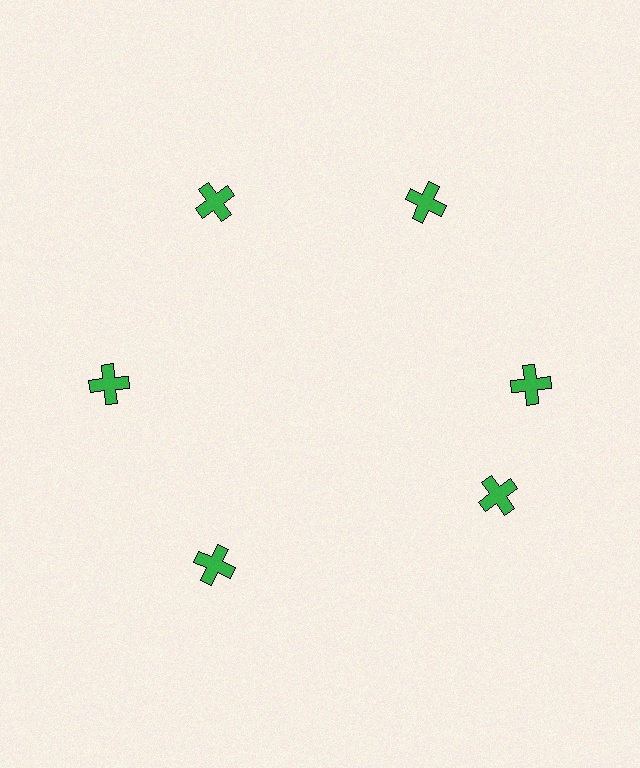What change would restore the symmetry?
The symmetry would be restored by rotating it back into even spacing with its neighbors so that all 6 crosses sit at equal angles and equal distance from the center.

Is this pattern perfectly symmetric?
No. The 6 green crosses are arranged in a ring, but one element near the 5 o'clock position is rotated out of alignment along the ring, breaking the 6-fold rotational symmetry.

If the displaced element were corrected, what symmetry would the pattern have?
It would have 6-fold rotational symmetry — the pattern would map onto itself every 60 degrees.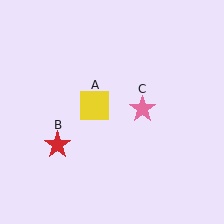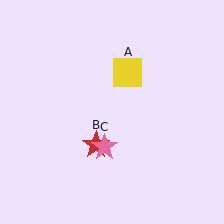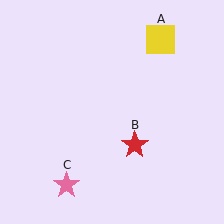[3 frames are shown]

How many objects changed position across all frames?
3 objects changed position: yellow square (object A), red star (object B), pink star (object C).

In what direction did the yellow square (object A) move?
The yellow square (object A) moved up and to the right.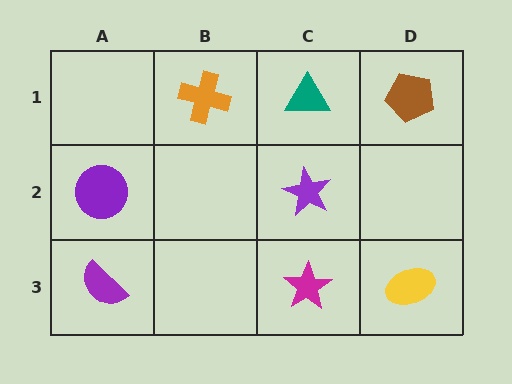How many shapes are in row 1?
3 shapes.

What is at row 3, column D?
A yellow ellipse.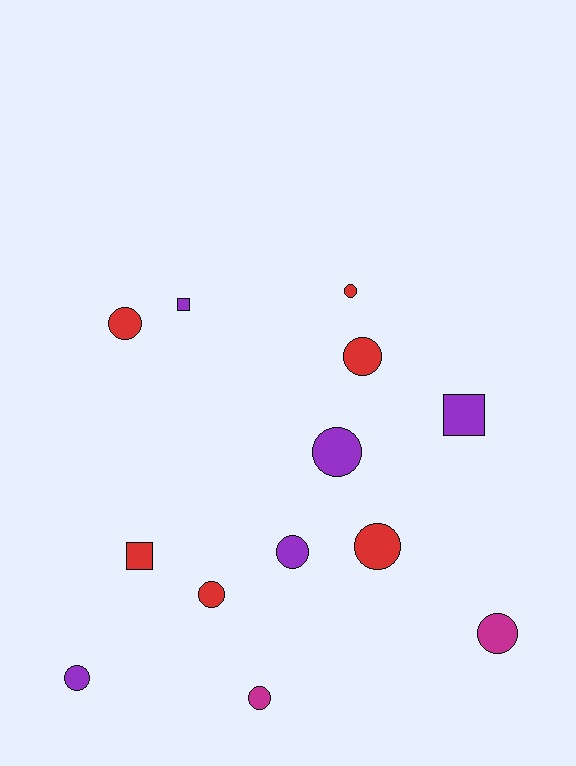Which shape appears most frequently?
Circle, with 10 objects.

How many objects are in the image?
There are 13 objects.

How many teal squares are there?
There are no teal squares.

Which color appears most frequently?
Red, with 6 objects.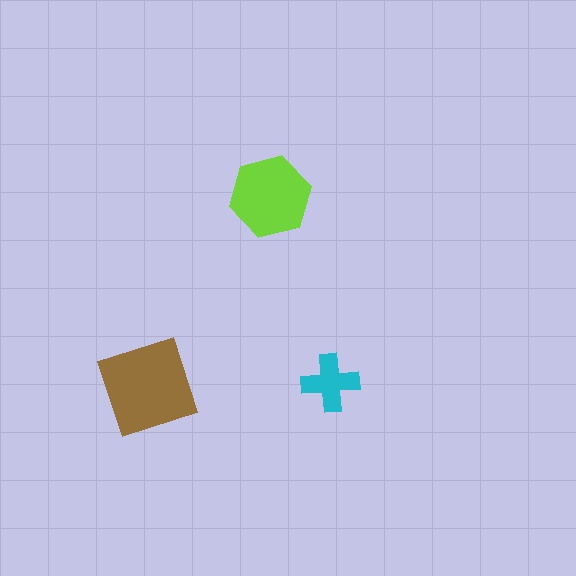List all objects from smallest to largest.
The cyan cross, the lime hexagon, the brown diamond.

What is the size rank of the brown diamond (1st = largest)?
1st.